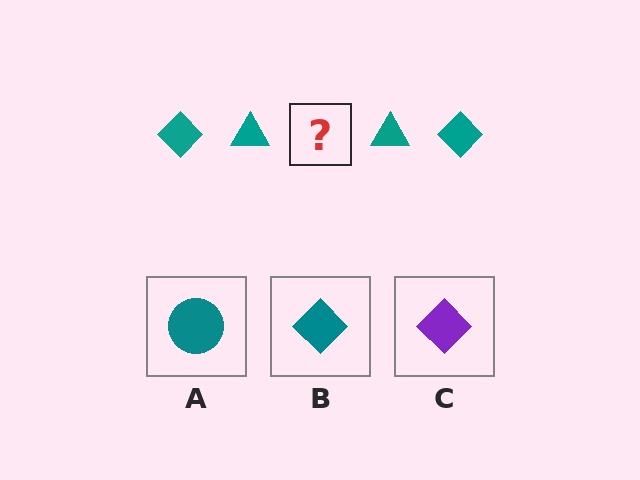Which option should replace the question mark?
Option B.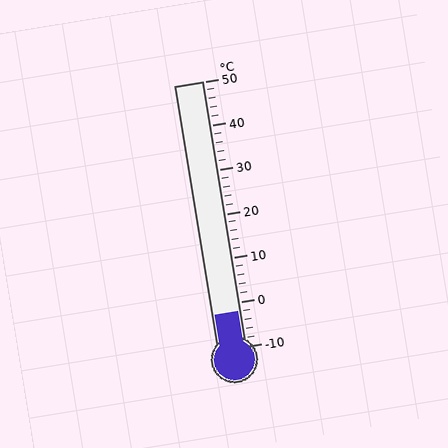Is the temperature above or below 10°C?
The temperature is below 10°C.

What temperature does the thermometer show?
The thermometer shows approximately -2°C.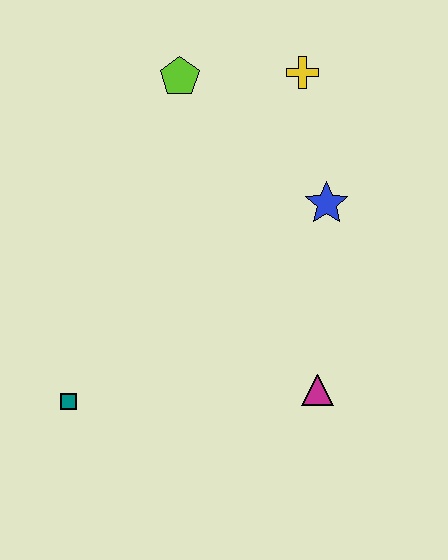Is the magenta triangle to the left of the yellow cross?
No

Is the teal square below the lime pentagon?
Yes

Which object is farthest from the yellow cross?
The teal square is farthest from the yellow cross.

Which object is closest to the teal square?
The magenta triangle is closest to the teal square.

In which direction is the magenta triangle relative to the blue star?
The magenta triangle is below the blue star.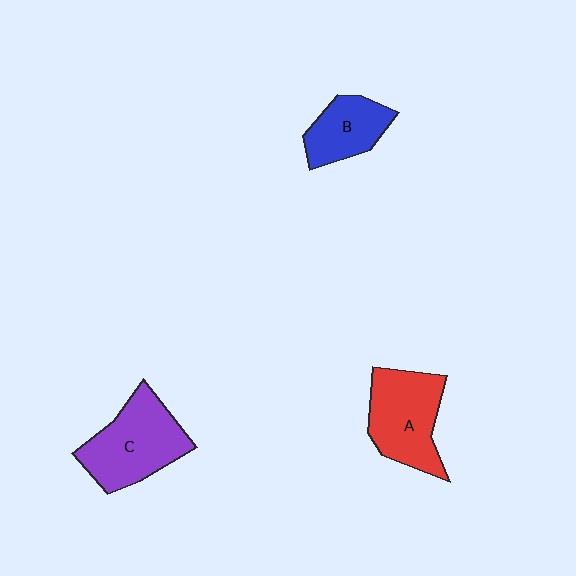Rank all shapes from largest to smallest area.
From largest to smallest: C (purple), A (red), B (blue).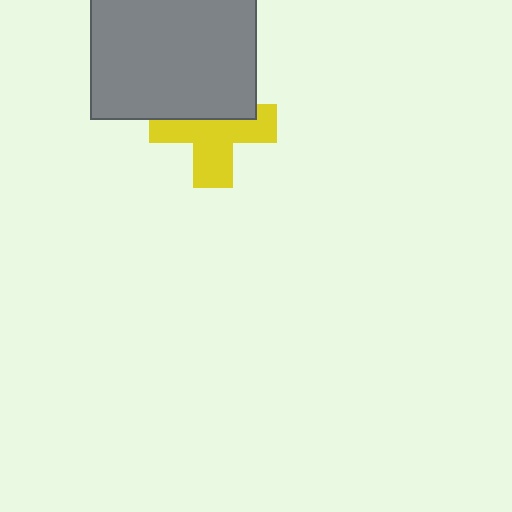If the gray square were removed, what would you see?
You would see the complete yellow cross.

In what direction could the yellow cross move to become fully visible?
The yellow cross could move down. That would shift it out from behind the gray square entirely.